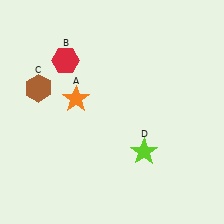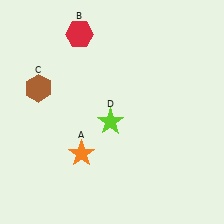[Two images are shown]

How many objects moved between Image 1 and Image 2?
3 objects moved between the two images.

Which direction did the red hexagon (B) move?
The red hexagon (B) moved up.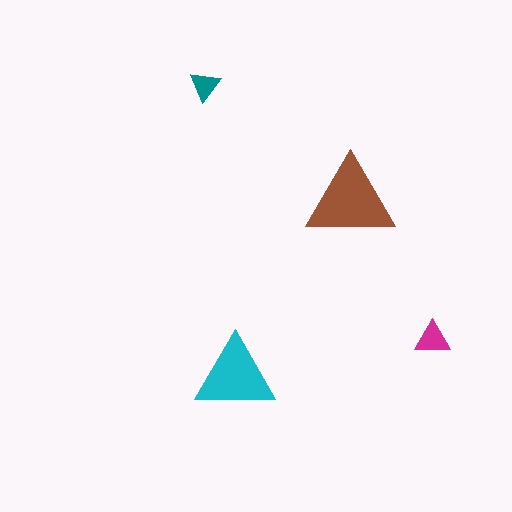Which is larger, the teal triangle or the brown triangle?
The brown one.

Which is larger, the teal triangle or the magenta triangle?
The magenta one.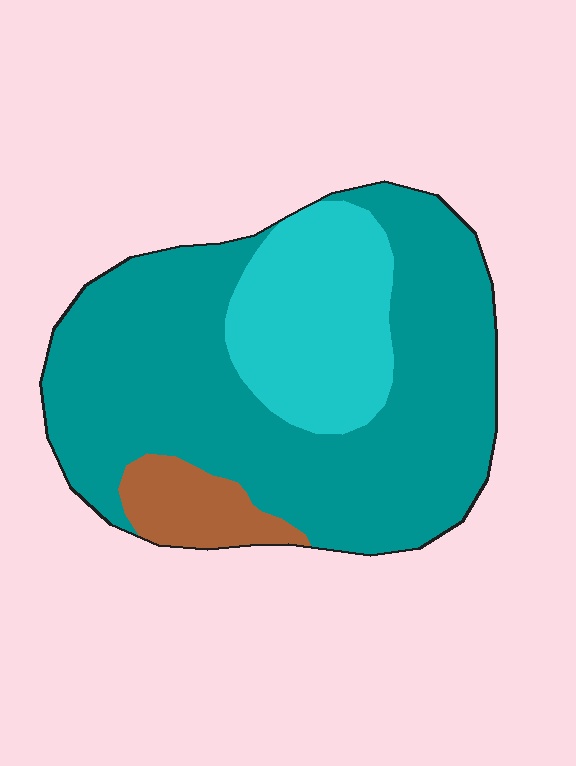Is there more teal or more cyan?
Teal.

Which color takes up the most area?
Teal, at roughly 70%.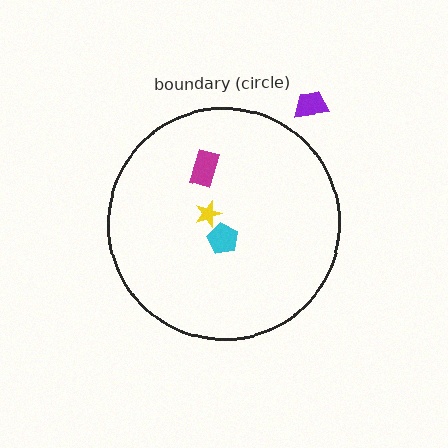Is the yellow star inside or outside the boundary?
Inside.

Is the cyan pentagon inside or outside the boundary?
Inside.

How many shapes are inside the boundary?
3 inside, 1 outside.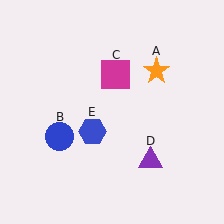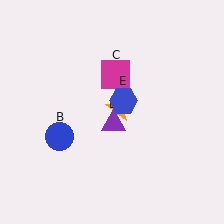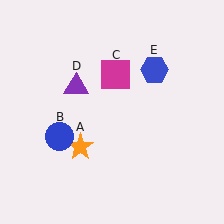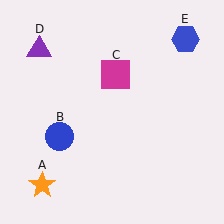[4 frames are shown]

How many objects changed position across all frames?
3 objects changed position: orange star (object A), purple triangle (object D), blue hexagon (object E).